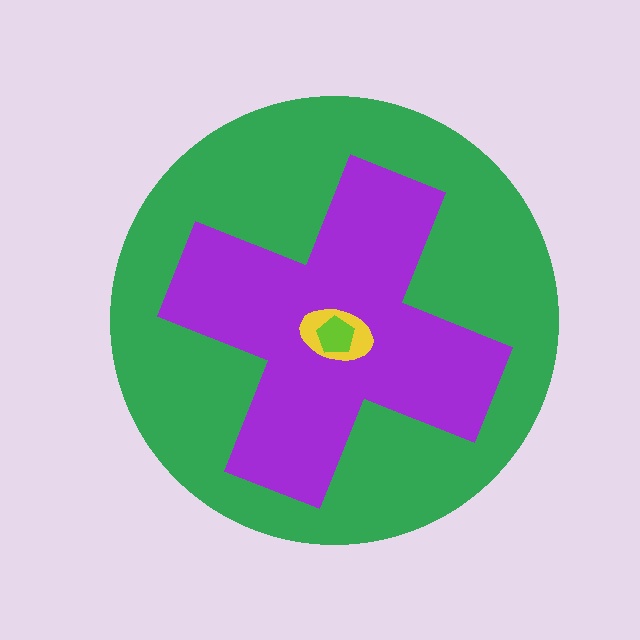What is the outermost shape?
The green circle.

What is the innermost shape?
The lime pentagon.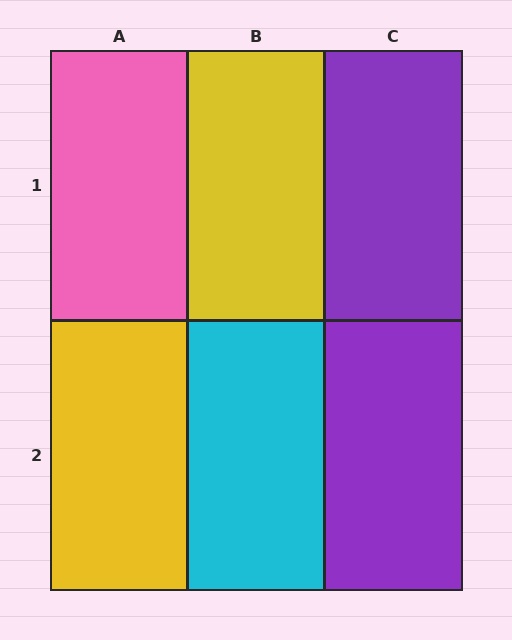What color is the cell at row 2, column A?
Yellow.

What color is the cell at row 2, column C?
Purple.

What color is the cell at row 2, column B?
Cyan.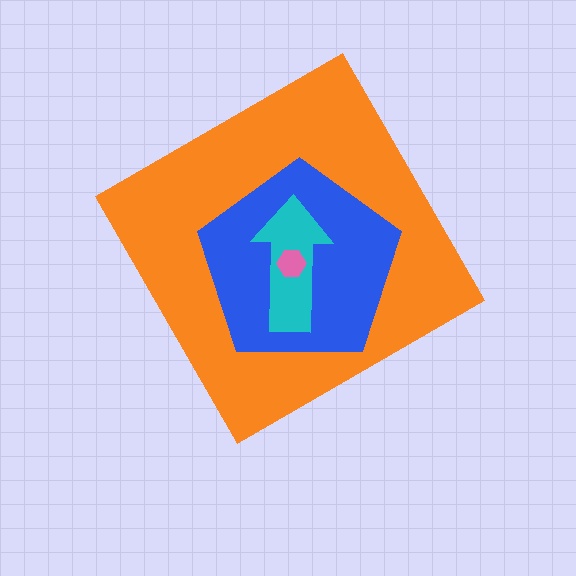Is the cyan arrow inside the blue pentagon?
Yes.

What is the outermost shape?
The orange diamond.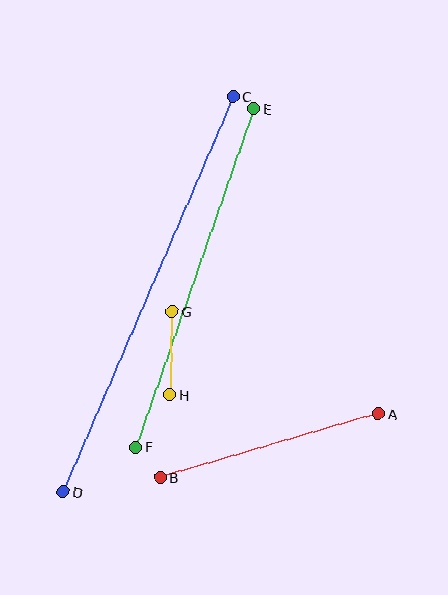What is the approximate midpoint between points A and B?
The midpoint is at approximately (269, 445) pixels.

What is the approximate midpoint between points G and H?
The midpoint is at approximately (171, 353) pixels.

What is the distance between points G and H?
The distance is approximately 83 pixels.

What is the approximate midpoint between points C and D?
The midpoint is at approximately (148, 294) pixels.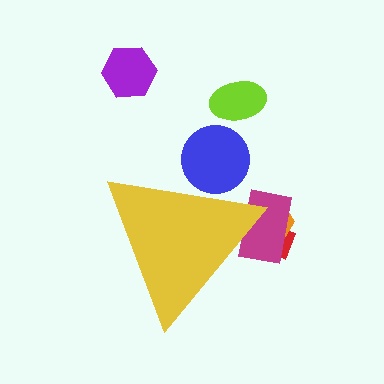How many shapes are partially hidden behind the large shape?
4 shapes are partially hidden.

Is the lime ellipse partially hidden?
No, the lime ellipse is fully visible.